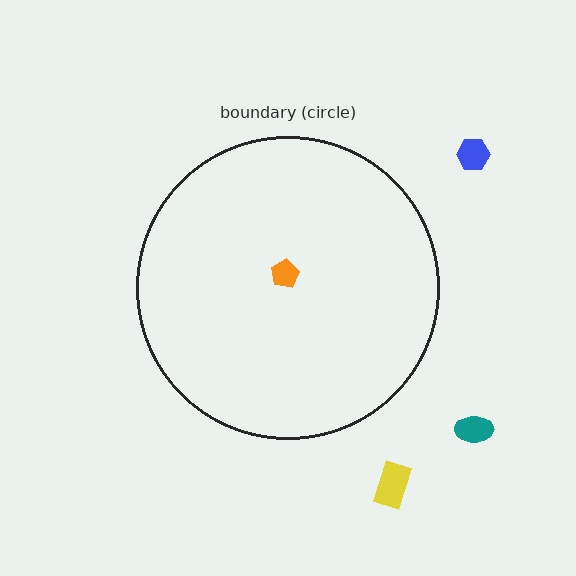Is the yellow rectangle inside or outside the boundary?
Outside.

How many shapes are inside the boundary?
1 inside, 3 outside.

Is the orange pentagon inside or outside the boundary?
Inside.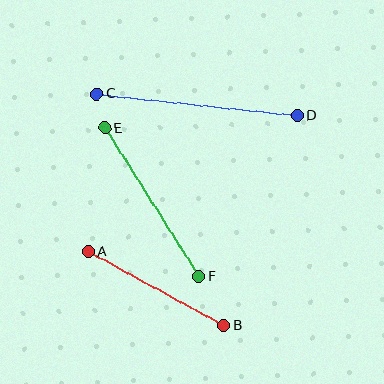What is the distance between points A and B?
The distance is approximately 154 pixels.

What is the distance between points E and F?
The distance is approximately 176 pixels.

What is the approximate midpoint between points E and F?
The midpoint is at approximately (152, 202) pixels.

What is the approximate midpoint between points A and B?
The midpoint is at approximately (156, 289) pixels.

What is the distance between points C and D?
The distance is approximately 202 pixels.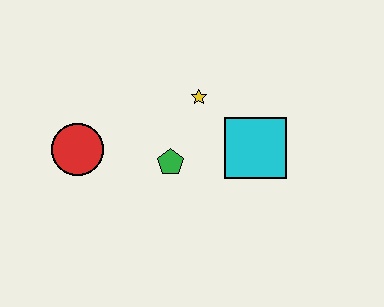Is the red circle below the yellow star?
Yes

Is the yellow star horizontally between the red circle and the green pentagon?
No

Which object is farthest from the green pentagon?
The red circle is farthest from the green pentagon.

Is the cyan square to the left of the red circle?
No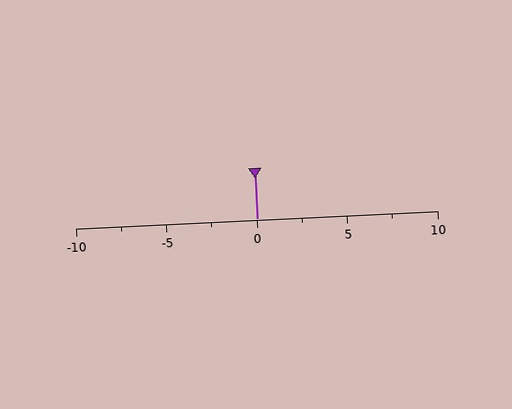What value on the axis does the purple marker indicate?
The marker indicates approximately 0.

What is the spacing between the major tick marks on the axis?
The major ticks are spaced 5 apart.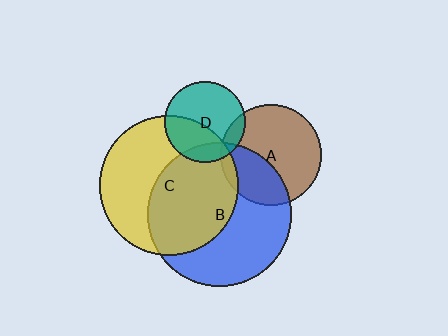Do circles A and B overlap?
Yes.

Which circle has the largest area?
Circle B (blue).